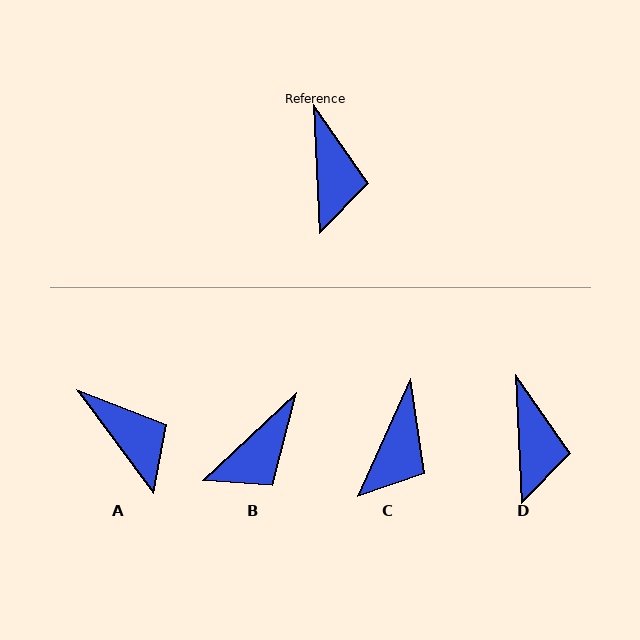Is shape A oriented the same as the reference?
No, it is off by about 34 degrees.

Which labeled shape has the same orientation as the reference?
D.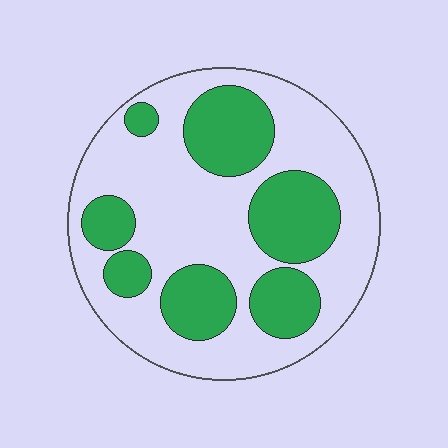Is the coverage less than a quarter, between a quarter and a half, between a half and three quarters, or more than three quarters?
Between a quarter and a half.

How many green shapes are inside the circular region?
7.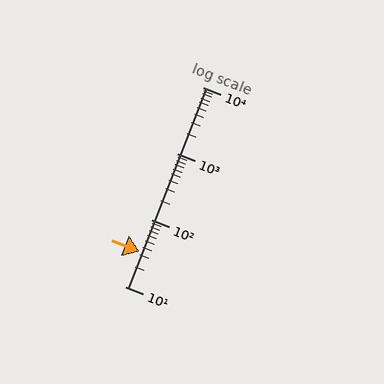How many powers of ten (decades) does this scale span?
The scale spans 3 decades, from 10 to 10000.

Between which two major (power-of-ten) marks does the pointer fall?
The pointer is between 10 and 100.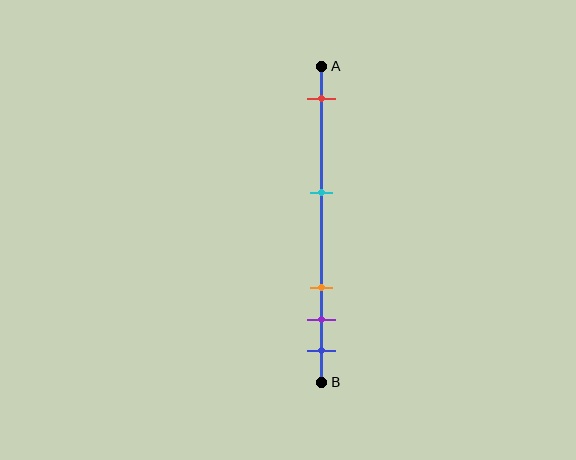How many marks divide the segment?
There are 5 marks dividing the segment.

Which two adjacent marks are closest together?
The purple and blue marks are the closest adjacent pair.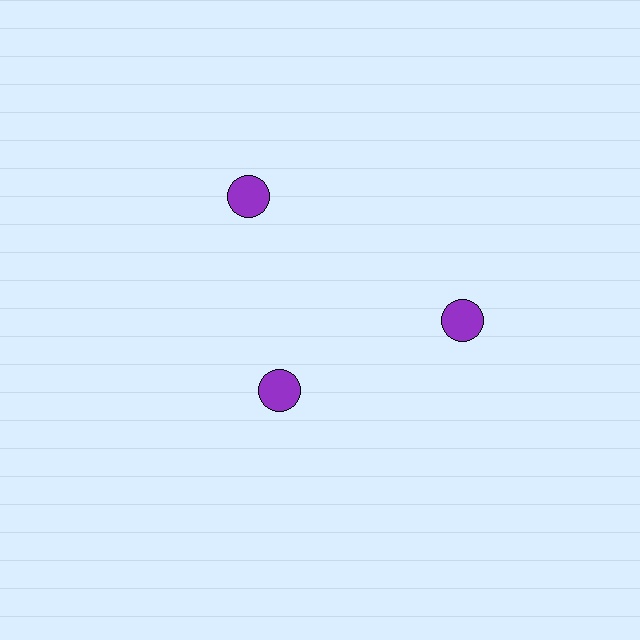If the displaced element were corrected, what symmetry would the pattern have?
It would have 3-fold rotational symmetry — the pattern would map onto itself every 120 degrees.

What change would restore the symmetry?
The symmetry would be restored by moving it outward, back onto the ring so that all 3 circles sit at equal angles and equal distance from the center.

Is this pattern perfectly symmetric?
No. The 3 purple circles are arranged in a ring, but one element near the 7 o'clock position is pulled inward toward the center, breaking the 3-fold rotational symmetry.